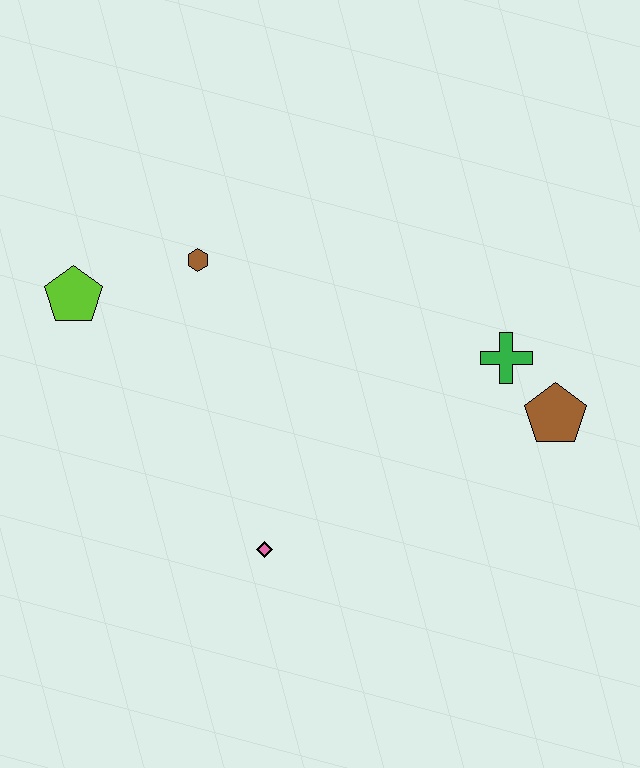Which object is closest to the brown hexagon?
The lime pentagon is closest to the brown hexagon.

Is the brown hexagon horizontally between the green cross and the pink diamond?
No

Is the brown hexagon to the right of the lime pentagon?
Yes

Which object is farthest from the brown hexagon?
The brown pentagon is farthest from the brown hexagon.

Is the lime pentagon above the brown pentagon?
Yes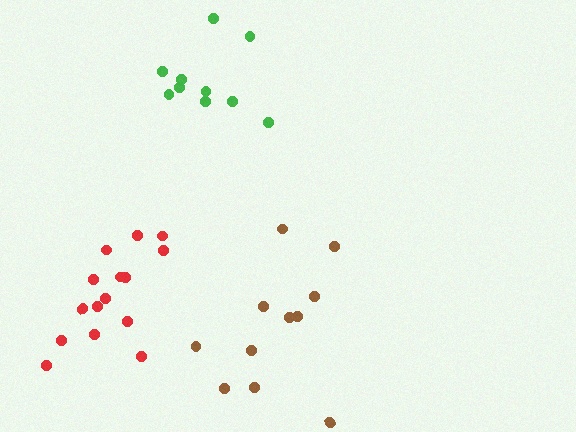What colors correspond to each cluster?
The clusters are colored: brown, red, green.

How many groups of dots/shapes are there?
There are 3 groups.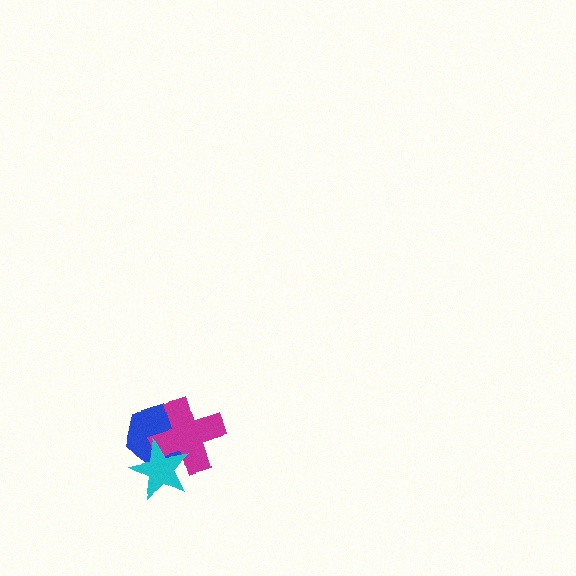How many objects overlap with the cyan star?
2 objects overlap with the cyan star.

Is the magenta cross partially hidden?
Yes, it is partially covered by another shape.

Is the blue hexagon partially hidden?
Yes, it is partially covered by another shape.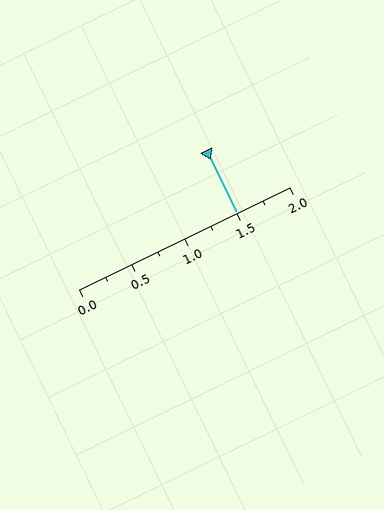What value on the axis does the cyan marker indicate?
The marker indicates approximately 1.5.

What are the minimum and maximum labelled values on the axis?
The axis runs from 0.0 to 2.0.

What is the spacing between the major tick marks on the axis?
The major ticks are spaced 0.5 apart.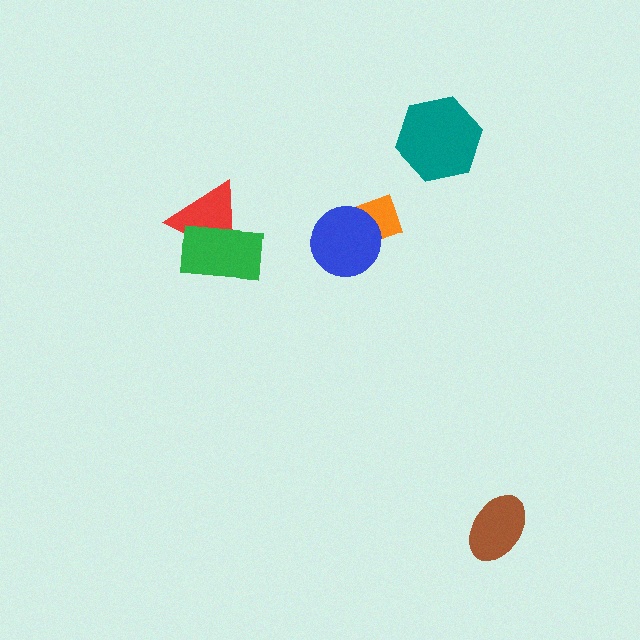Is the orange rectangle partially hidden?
Yes, it is partially covered by another shape.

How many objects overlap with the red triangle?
1 object overlaps with the red triangle.